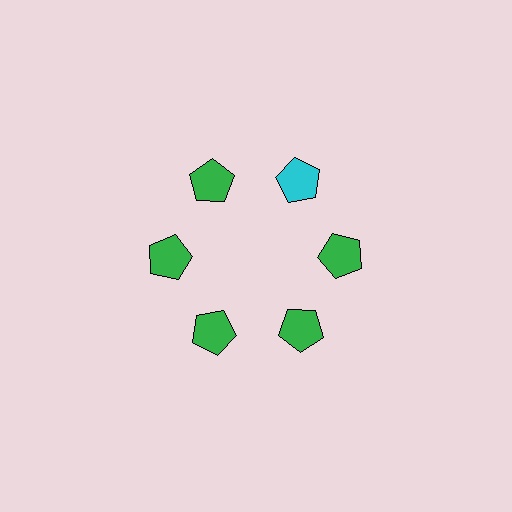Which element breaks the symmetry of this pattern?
The cyan pentagon at roughly the 1 o'clock position breaks the symmetry. All other shapes are green pentagons.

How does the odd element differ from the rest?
It has a different color: cyan instead of green.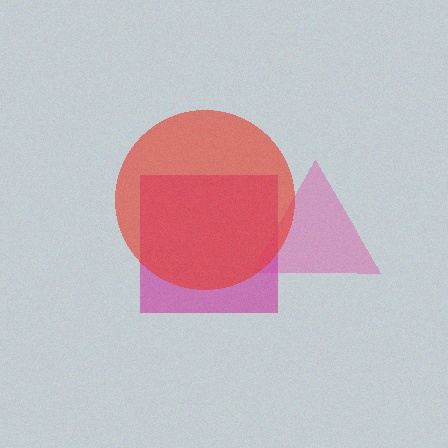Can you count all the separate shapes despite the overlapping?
Yes, there are 3 separate shapes.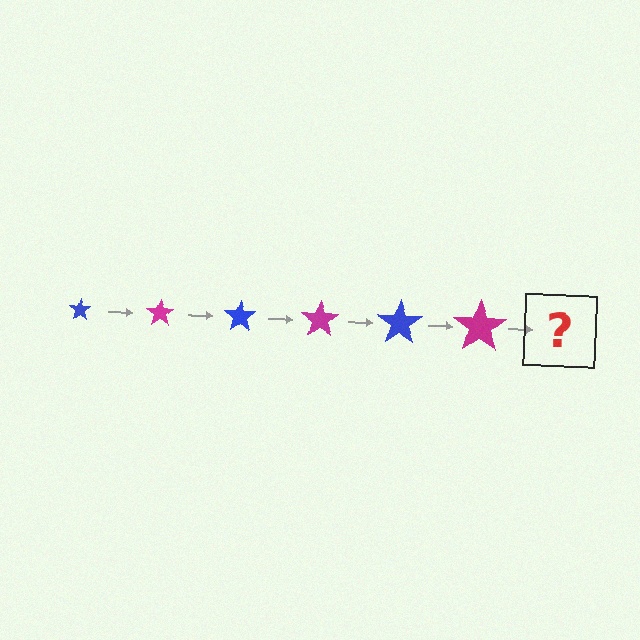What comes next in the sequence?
The next element should be a blue star, larger than the previous one.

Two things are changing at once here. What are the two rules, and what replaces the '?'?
The two rules are that the star grows larger each step and the color cycles through blue and magenta. The '?' should be a blue star, larger than the previous one.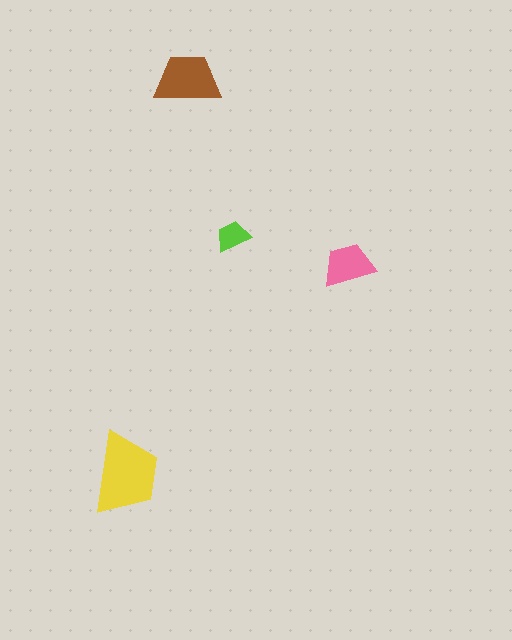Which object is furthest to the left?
The yellow trapezoid is leftmost.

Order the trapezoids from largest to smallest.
the yellow one, the brown one, the pink one, the lime one.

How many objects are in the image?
There are 4 objects in the image.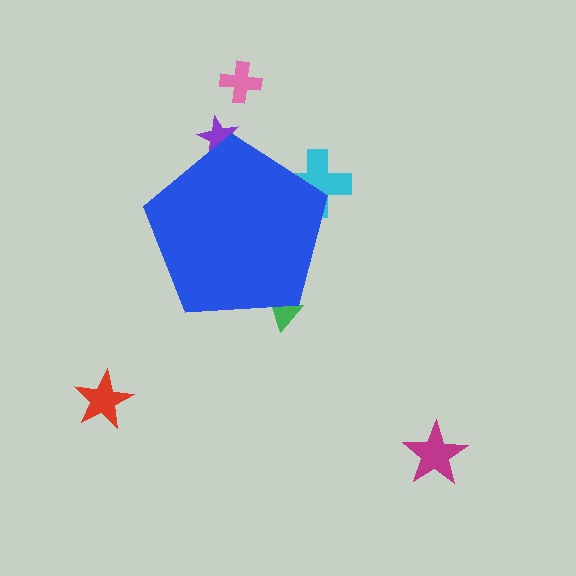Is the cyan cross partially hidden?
Yes, the cyan cross is partially hidden behind the blue pentagon.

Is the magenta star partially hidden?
No, the magenta star is fully visible.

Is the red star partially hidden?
No, the red star is fully visible.